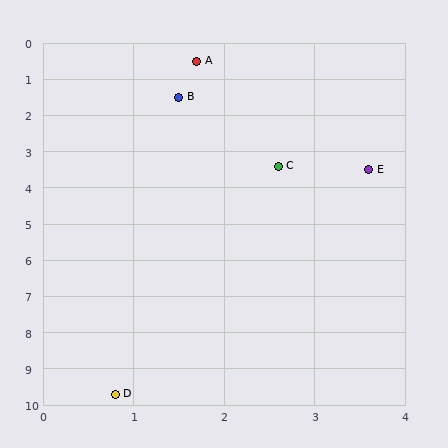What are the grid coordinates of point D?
Point D is at approximately (0.8, 9.7).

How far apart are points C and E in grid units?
Points C and E are about 1.0 grid units apart.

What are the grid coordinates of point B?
Point B is at approximately (1.5, 1.5).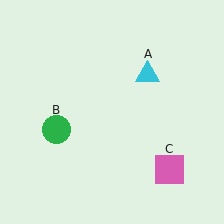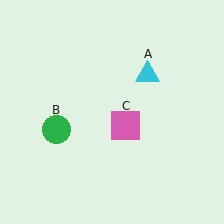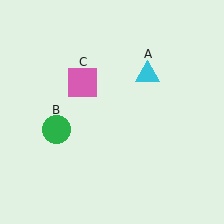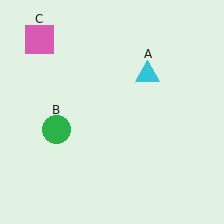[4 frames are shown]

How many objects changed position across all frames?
1 object changed position: pink square (object C).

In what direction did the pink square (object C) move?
The pink square (object C) moved up and to the left.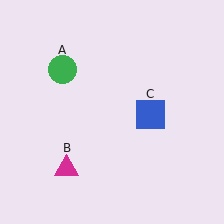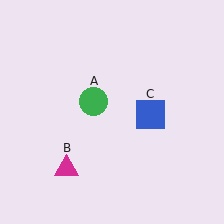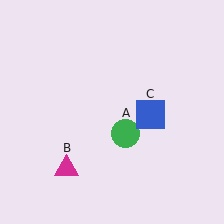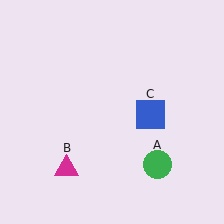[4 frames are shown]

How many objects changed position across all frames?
1 object changed position: green circle (object A).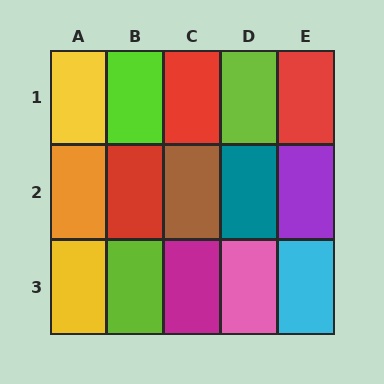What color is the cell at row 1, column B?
Lime.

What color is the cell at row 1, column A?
Yellow.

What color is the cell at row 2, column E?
Purple.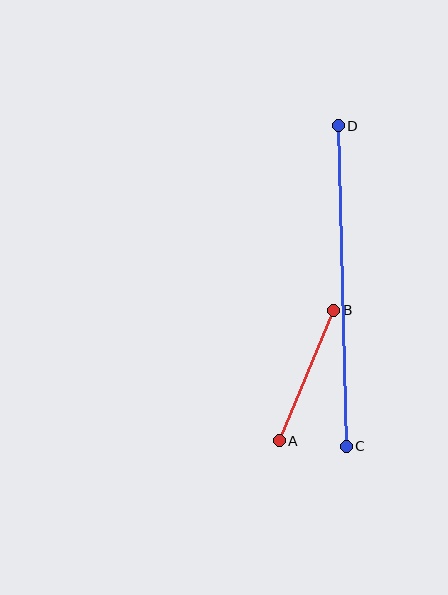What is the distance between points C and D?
The distance is approximately 321 pixels.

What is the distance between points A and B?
The distance is approximately 141 pixels.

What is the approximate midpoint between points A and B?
The midpoint is at approximately (306, 376) pixels.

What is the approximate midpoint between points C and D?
The midpoint is at approximately (342, 286) pixels.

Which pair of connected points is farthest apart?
Points C and D are farthest apart.